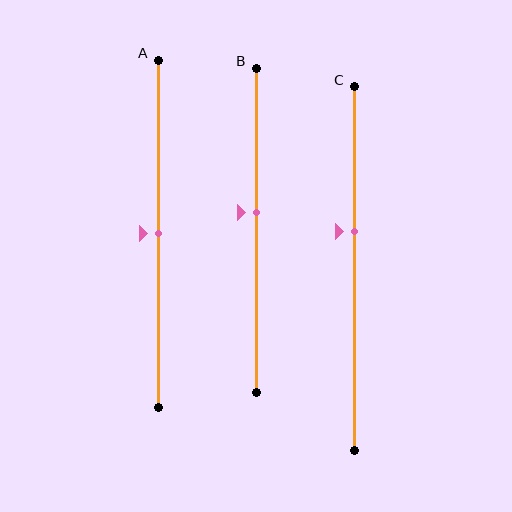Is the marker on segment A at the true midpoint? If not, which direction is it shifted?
Yes, the marker on segment A is at the true midpoint.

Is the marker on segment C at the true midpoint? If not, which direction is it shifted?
No, the marker on segment C is shifted upward by about 10% of the segment length.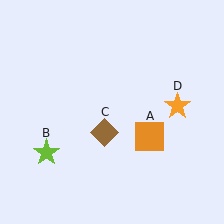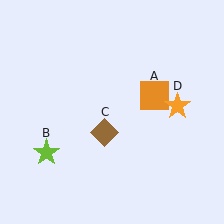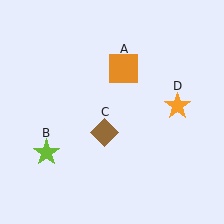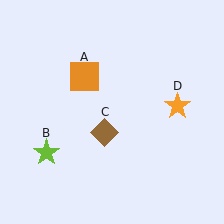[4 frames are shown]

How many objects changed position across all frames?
1 object changed position: orange square (object A).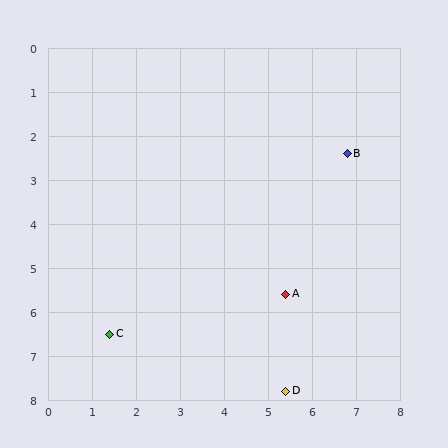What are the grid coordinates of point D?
Point D is at approximately (5.4, 7.8).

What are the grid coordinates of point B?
Point B is at approximately (6.8, 2.4).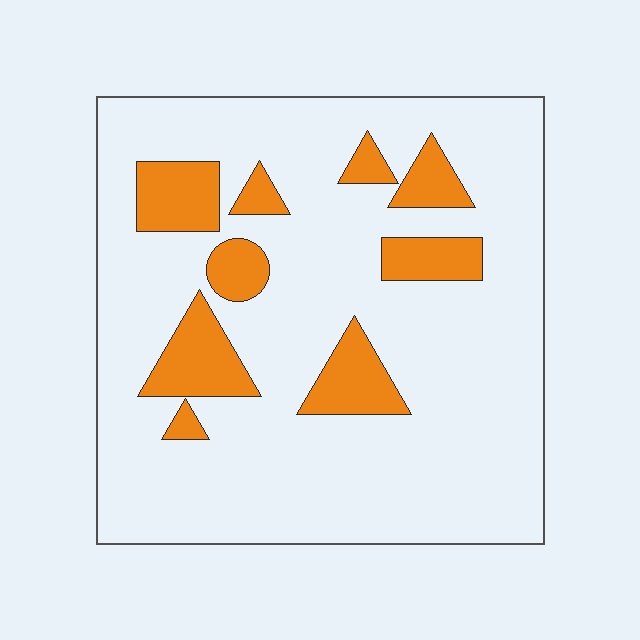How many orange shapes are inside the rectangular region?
9.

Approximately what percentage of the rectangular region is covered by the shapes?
Approximately 15%.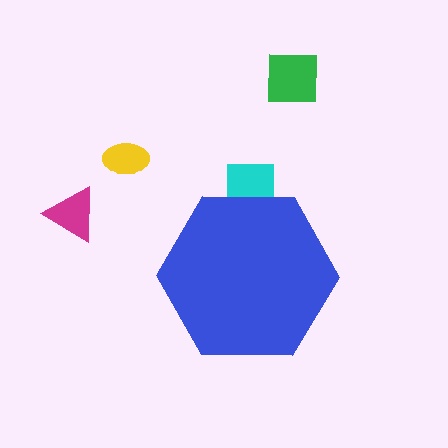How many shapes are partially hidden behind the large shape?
1 shape is partially hidden.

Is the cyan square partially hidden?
Yes, the cyan square is partially hidden behind the blue hexagon.